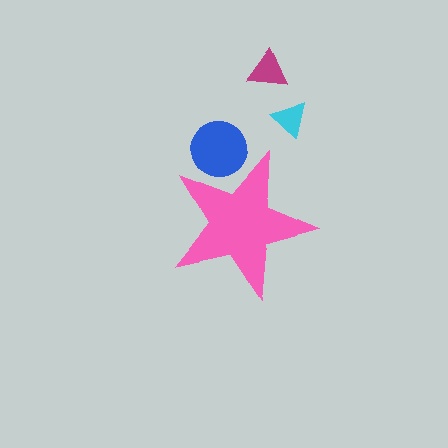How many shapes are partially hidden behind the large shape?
1 shape is partially hidden.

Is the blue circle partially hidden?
Yes, the blue circle is partially hidden behind the pink star.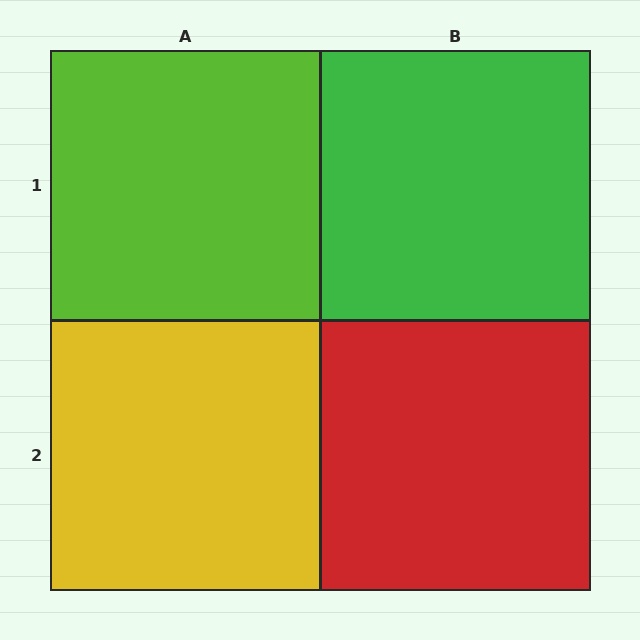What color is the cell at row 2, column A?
Yellow.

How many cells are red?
1 cell is red.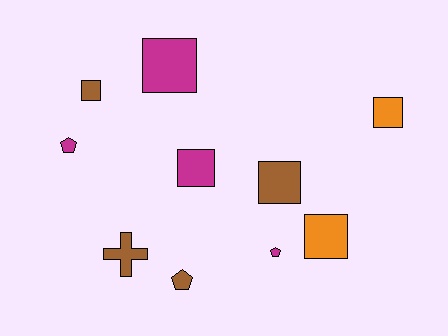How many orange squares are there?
There are 2 orange squares.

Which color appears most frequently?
Magenta, with 4 objects.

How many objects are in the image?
There are 10 objects.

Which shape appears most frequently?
Square, with 6 objects.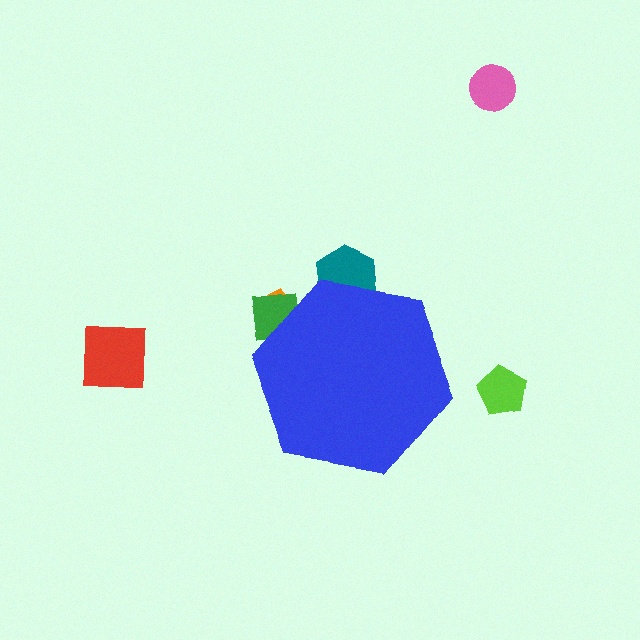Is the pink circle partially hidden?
No, the pink circle is fully visible.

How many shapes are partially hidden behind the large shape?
3 shapes are partially hidden.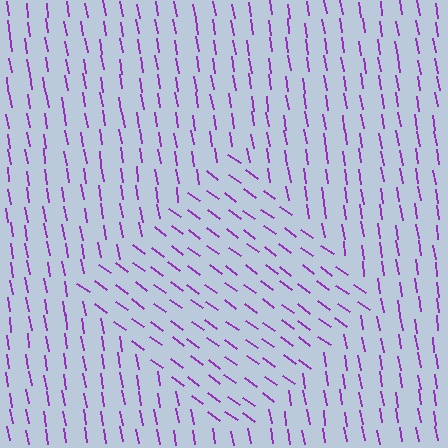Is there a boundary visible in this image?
Yes, there is a texture boundary formed by a change in line orientation.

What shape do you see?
I see a diamond.